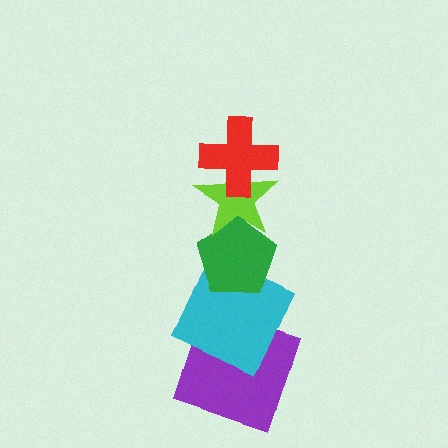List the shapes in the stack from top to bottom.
From top to bottom: the red cross, the lime star, the green pentagon, the cyan square, the purple square.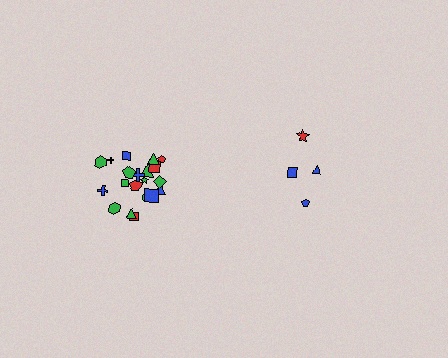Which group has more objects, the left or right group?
The left group.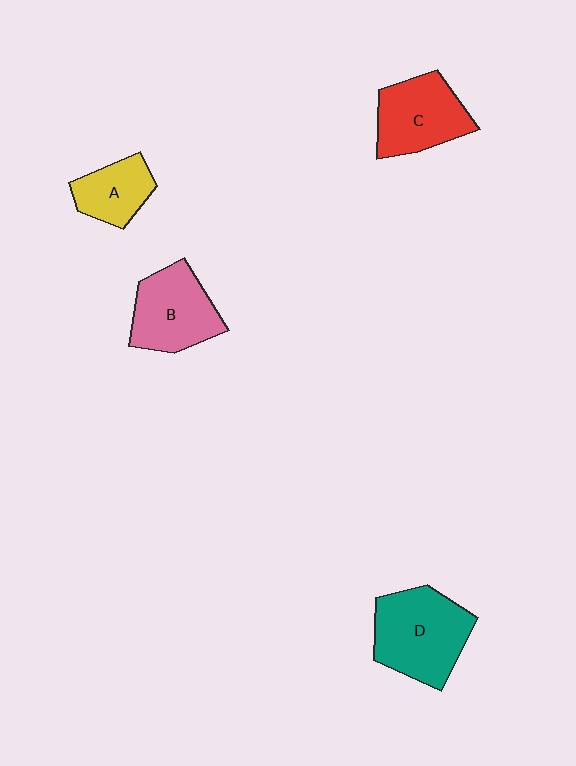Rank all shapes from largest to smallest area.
From largest to smallest: D (teal), B (pink), C (red), A (yellow).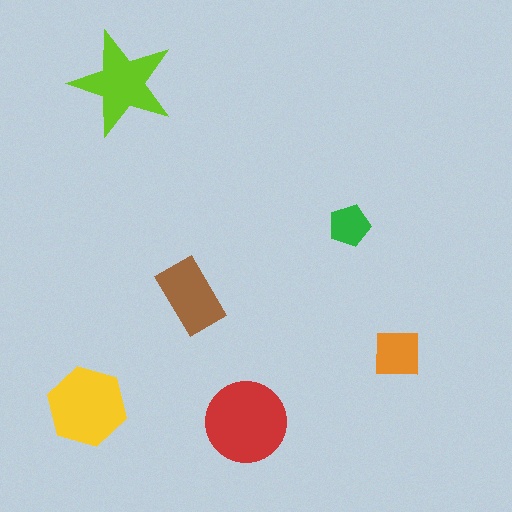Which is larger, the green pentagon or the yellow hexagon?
The yellow hexagon.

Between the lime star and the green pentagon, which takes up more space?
The lime star.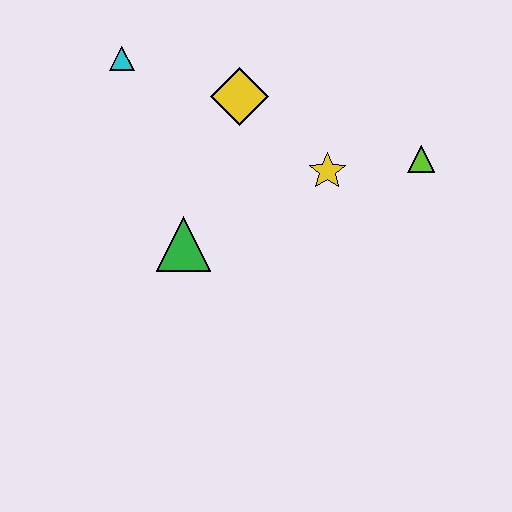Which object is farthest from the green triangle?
The lime triangle is farthest from the green triangle.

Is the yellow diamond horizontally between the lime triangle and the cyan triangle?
Yes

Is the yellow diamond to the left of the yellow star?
Yes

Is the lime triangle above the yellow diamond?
No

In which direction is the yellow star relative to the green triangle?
The yellow star is to the right of the green triangle.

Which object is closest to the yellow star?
The lime triangle is closest to the yellow star.